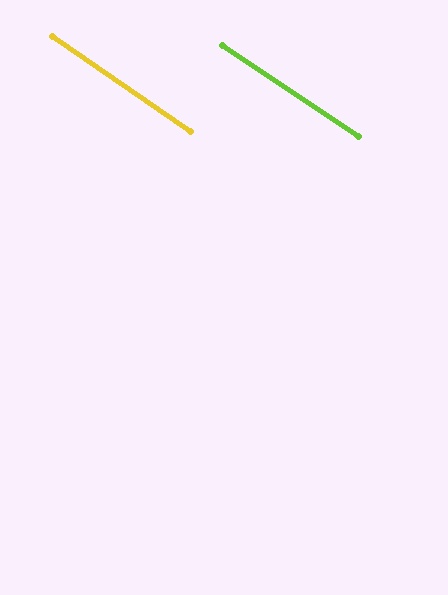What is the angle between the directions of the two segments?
Approximately 1 degree.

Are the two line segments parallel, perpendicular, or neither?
Parallel — their directions differ by only 0.6°.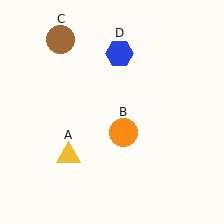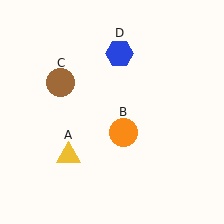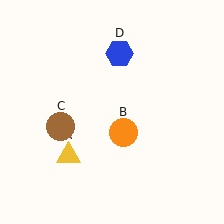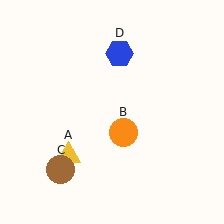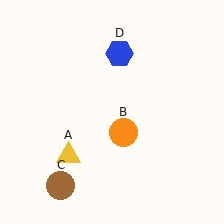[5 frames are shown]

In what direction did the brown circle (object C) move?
The brown circle (object C) moved down.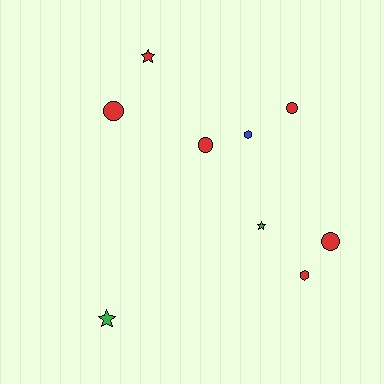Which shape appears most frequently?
Circle, with 4 objects.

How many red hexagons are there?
There is 1 red hexagon.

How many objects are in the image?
There are 9 objects.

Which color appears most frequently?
Red, with 6 objects.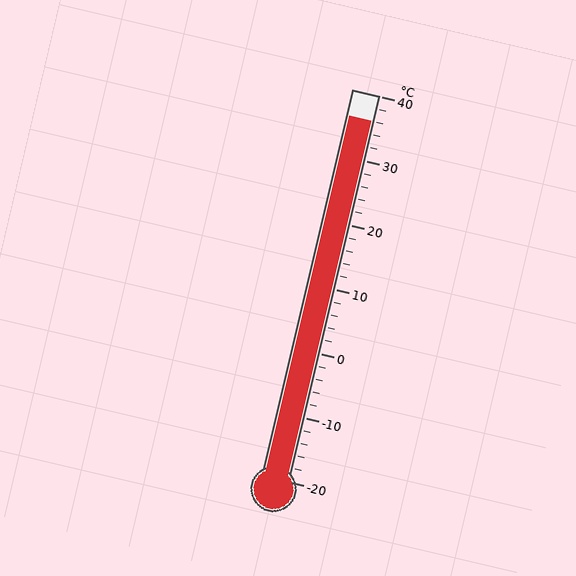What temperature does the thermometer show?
The thermometer shows approximately 36°C.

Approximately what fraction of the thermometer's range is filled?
The thermometer is filled to approximately 95% of its range.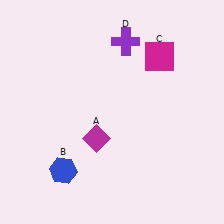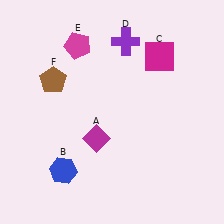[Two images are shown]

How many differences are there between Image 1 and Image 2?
There are 2 differences between the two images.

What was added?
A magenta pentagon (E), a brown pentagon (F) were added in Image 2.